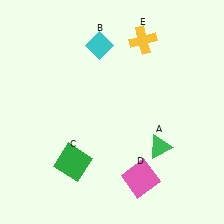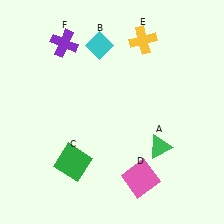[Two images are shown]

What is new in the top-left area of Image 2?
A purple cross (F) was added in the top-left area of Image 2.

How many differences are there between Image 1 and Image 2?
There is 1 difference between the two images.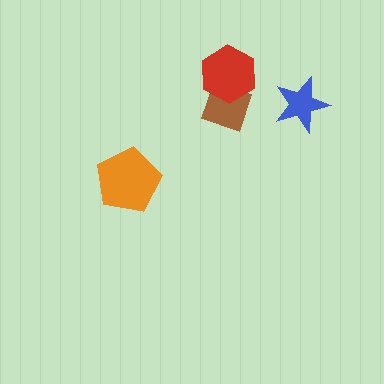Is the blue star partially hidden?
No, no other shape covers it.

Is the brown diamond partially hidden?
Yes, it is partially covered by another shape.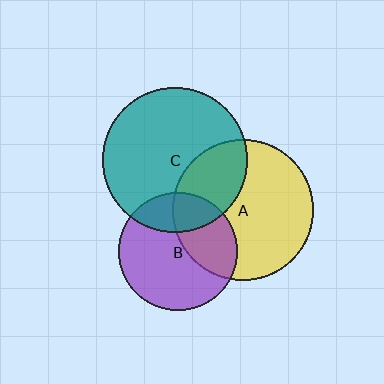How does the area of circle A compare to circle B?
Approximately 1.4 times.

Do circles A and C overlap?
Yes.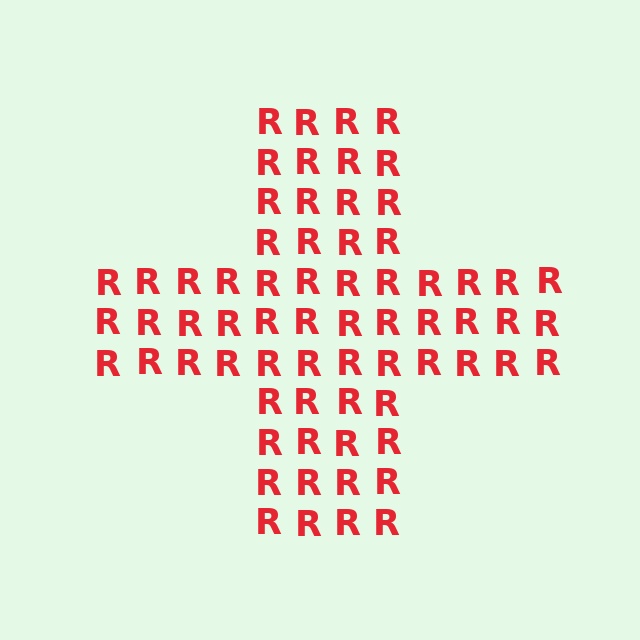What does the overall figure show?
The overall figure shows a cross.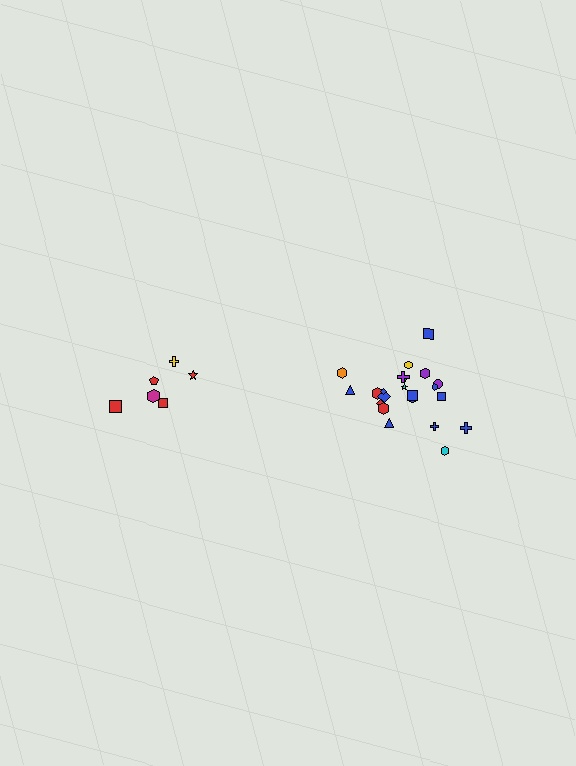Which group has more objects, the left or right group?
The right group.